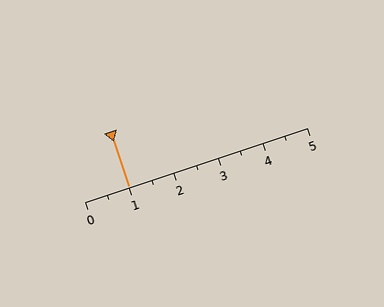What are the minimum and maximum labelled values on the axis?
The axis runs from 0 to 5.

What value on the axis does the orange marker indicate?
The marker indicates approximately 1.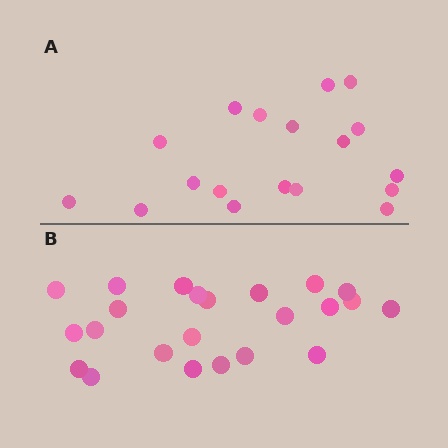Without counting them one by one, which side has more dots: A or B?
Region B (the bottom region) has more dots.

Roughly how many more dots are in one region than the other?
Region B has about 5 more dots than region A.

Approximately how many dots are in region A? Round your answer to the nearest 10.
About 20 dots. (The exact count is 18, which rounds to 20.)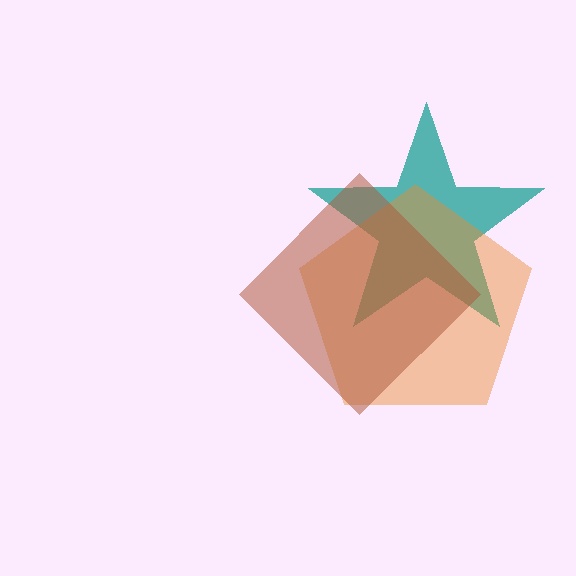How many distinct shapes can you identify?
There are 3 distinct shapes: a teal star, an orange pentagon, a brown diamond.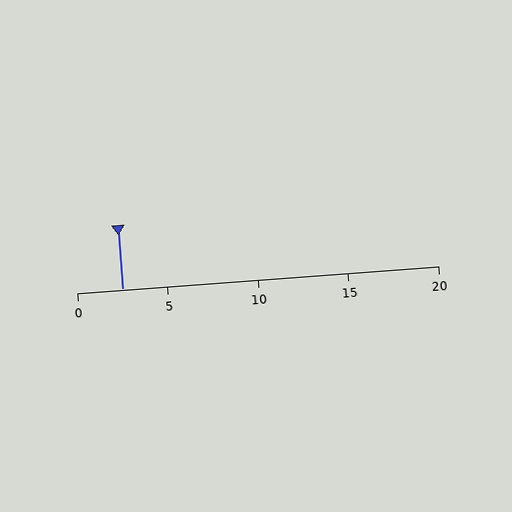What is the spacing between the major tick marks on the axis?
The major ticks are spaced 5 apart.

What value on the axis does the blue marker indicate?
The marker indicates approximately 2.5.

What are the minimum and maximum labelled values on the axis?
The axis runs from 0 to 20.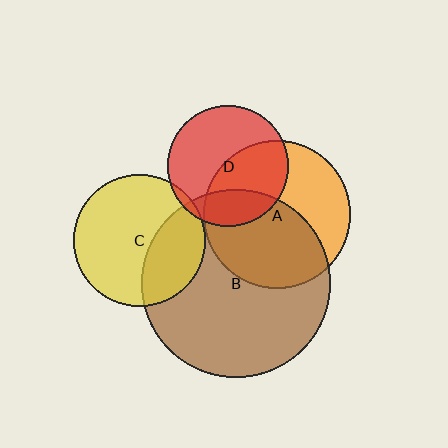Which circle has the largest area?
Circle B (brown).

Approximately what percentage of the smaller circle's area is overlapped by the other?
Approximately 45%.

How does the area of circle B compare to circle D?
Approximately 2.5 times.